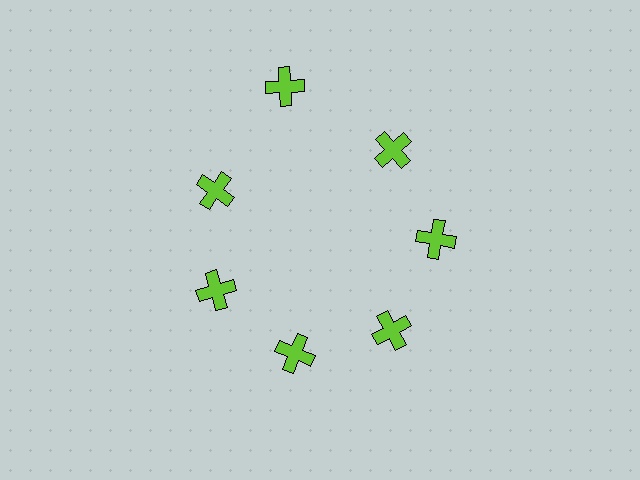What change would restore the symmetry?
The symmetry would be restored by moving it inward, back onto the ring so that all 7 crosses sit at equal angles and equal distance from the center.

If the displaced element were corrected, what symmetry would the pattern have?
It would have 7-fold rotational symmetry — the pattern would map onto itself every 51 degrees.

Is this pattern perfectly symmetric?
No. The 7 lime crosses are arranged in a ring, but one element near the 12 o'clock position is pushed outward from the center, breaking the 7-fold rotational symmetry.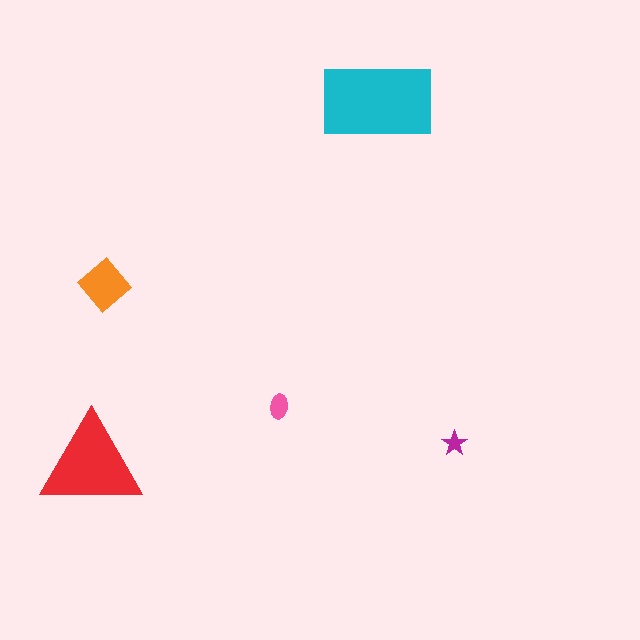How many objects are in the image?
There are 5 objects in the image.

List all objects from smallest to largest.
The magenta star, the pink ellipse, the orange diamond, the red triangle, the cyan rectangle.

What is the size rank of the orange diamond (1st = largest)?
3rd.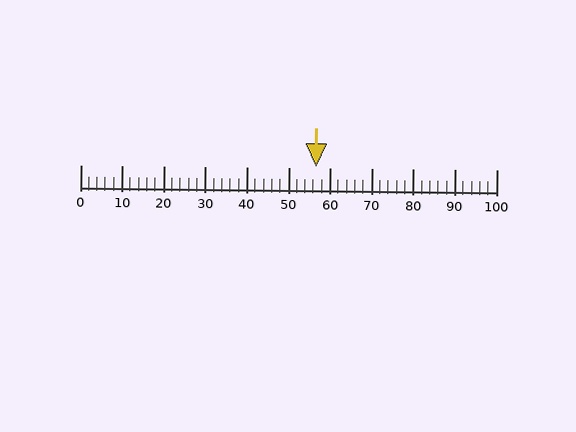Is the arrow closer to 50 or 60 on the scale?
The arrow is closer to 60.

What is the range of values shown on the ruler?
The ruler shows values from 0 to 100.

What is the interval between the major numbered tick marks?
The major tick marks are spaced 10 units apart.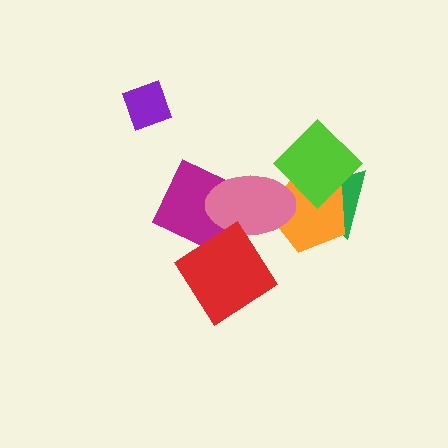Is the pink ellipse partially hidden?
Yes, it is partially covered by another shape.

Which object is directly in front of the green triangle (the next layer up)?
The orange pentagon is directly in front of the green triangle.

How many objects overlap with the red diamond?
1 object overlaps with the red diamond.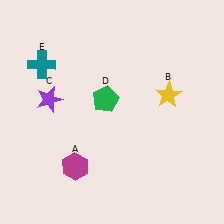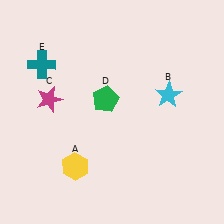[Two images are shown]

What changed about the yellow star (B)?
In Image 1, B is yellow. In Image 2, it changed to cyan.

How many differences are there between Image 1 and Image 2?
There are 3 differences between the two images.